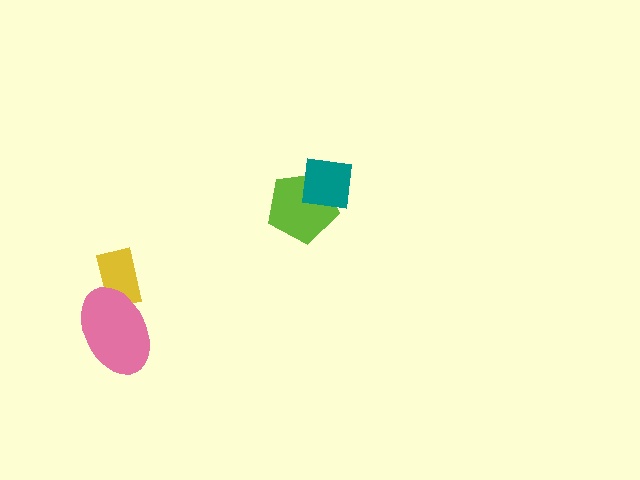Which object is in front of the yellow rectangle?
The pink ellipse is in front of the yellow rectangle.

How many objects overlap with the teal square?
1 object overlaps with the teal square.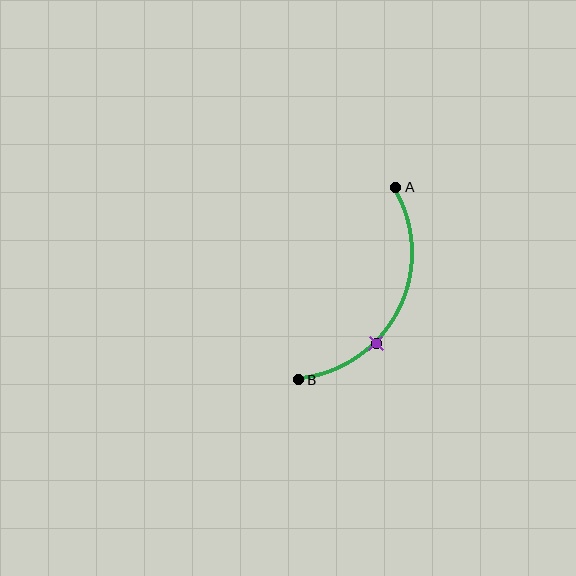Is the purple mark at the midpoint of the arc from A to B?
No. The purple mark lies on the arc but is closer to endpoint B. The arc midpoint would be at the point on the curve equidistant along the arc from both A and B.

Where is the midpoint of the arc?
The arc midpoint is the point on the curve farthest from the straight line joining A and B. It sits to the right of that line.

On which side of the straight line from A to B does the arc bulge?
The arc bulges to the right of the straight line connecting A and B.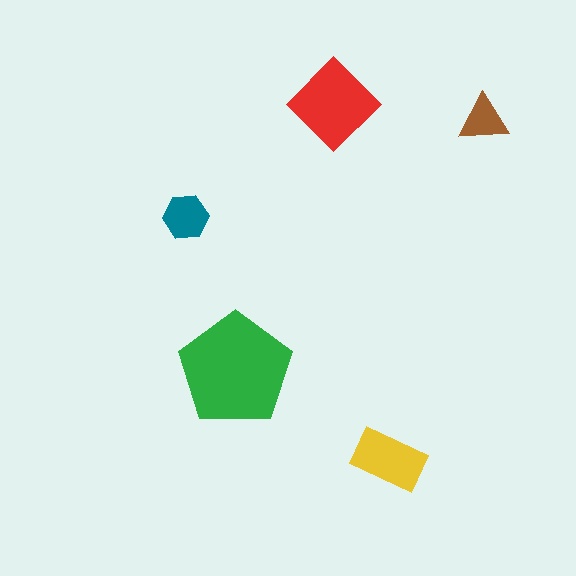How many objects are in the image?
There are 5 objects in the image.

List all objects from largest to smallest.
The green pentagon, the red diamond, the yellow rectangle, the teal hexagon, the brown triangle.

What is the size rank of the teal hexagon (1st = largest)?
4th.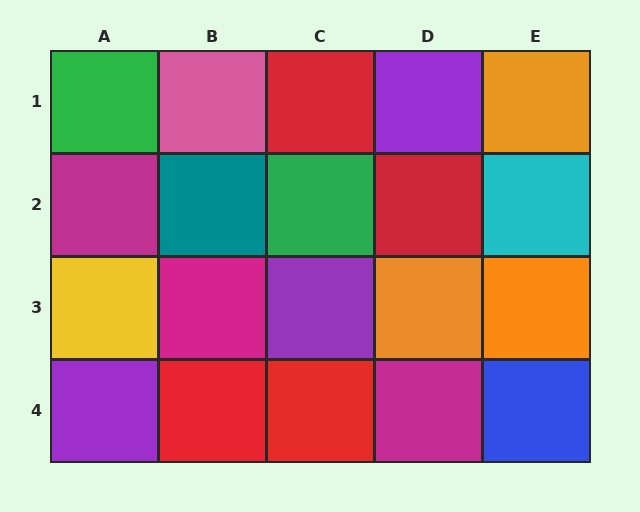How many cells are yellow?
1 cell is yellow.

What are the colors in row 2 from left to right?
Magenta, teal, green, red, cyan.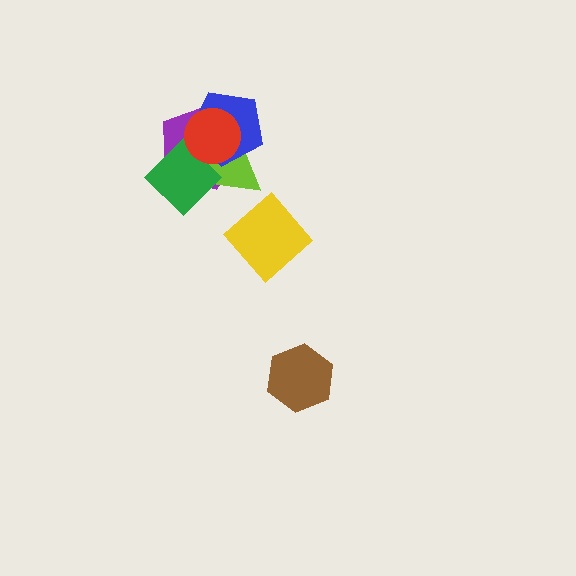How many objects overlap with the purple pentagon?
4 objects overlap with the purple pentagon.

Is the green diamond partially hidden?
Yes, it is partially covered by another shape.